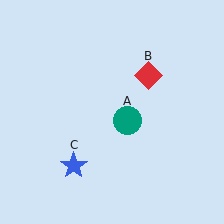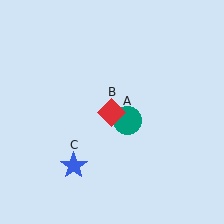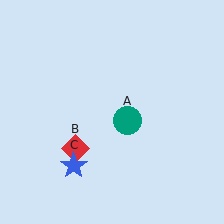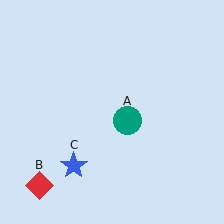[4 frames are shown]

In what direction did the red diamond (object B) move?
The red diamond (object B) moved down and to the left.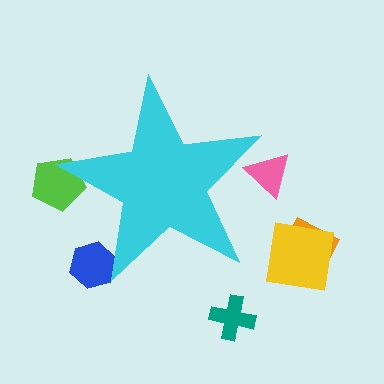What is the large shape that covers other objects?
A cyan star.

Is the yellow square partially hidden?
No, the yellow square is fully visible.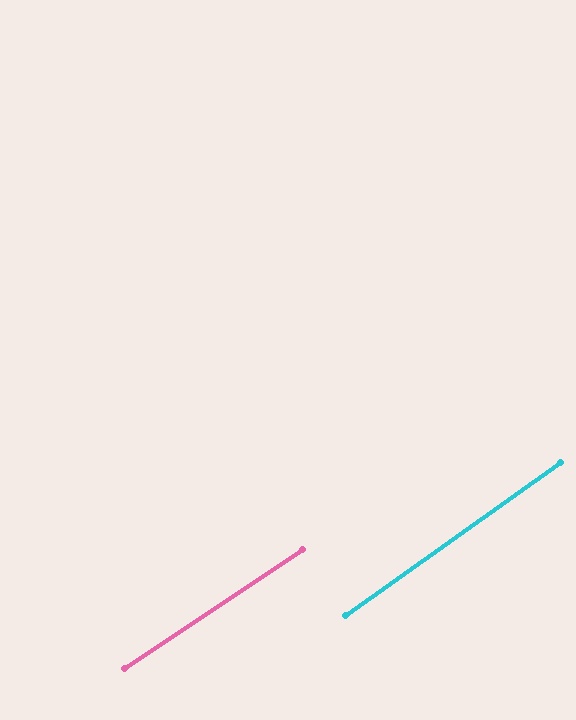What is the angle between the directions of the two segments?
Approximately 2 degrees.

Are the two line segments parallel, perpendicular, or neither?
Parallel — their directions differ by only 1.7°.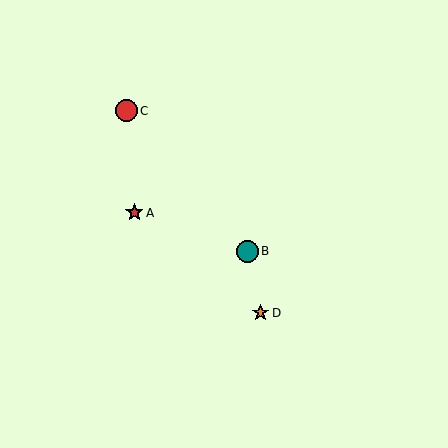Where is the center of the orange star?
The center of the orange star is at (261, 313).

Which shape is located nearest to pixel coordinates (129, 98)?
The red circle (labeled C) at (126, 111) is nearest to that location.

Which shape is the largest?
The red circle (labeled C) is the largest.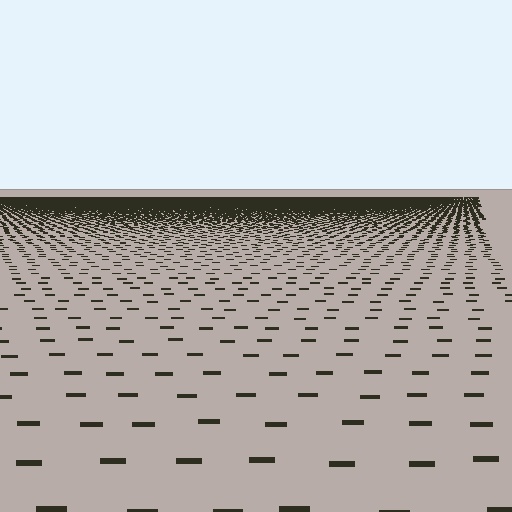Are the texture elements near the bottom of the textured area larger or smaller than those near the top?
Larger. Near the bottom, elements are closer to the viewer and appear at a bigger on-screen size.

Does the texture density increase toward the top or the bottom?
Density increases toward the top.